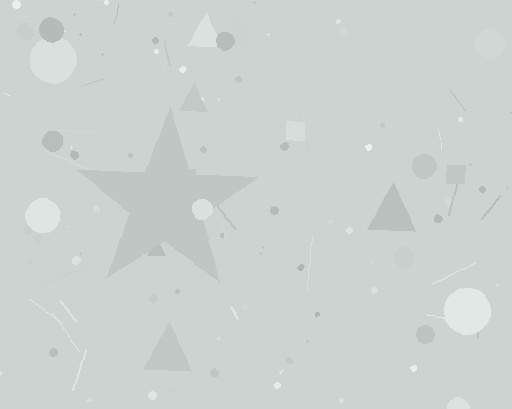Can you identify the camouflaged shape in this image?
The camouflaged shape is a star.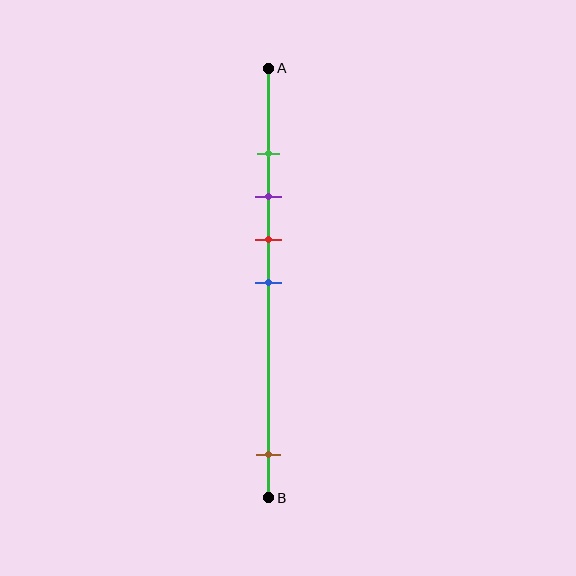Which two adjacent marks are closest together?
The green and purple marks are the closest adjacent pair.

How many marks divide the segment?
There are 5 marks dividing the segment.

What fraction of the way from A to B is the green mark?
The green mark is approximately 20% (0.2) of the way from A to B.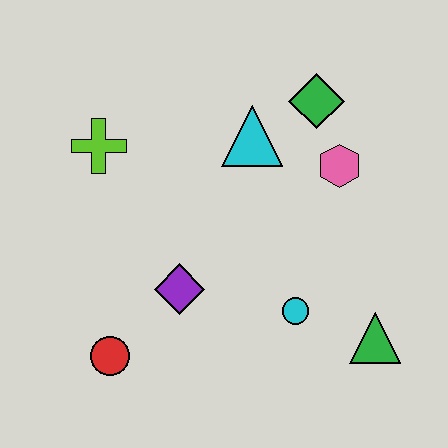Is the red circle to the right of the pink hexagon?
No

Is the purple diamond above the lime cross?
No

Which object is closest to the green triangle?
The cyan circle is closest to the green triangle.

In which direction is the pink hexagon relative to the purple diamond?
The pink hexagon is to the right of the purple diamond.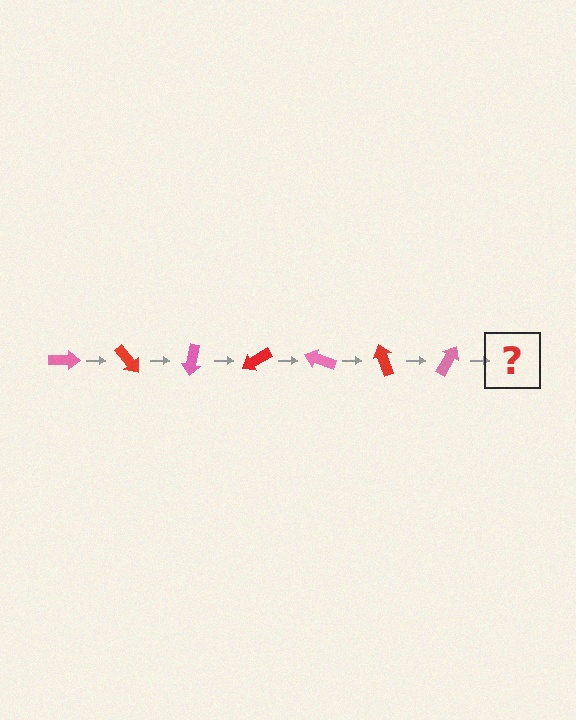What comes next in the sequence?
The next element should be a red arrow, rotated 350 degrees from the start.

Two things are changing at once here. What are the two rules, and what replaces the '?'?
The two rules are that it rotates 50 degrees each step and the color cycles through pink and red. The '?' should be a red arrow, rotated 350 degrees from the start.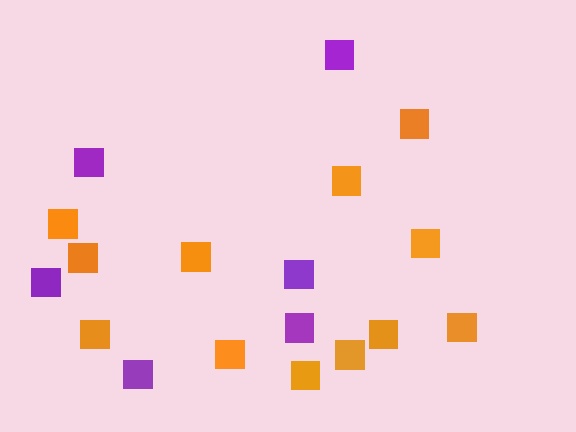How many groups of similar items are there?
There are 2 groups: one group of purple squares (6) and one group of orange squares (12).